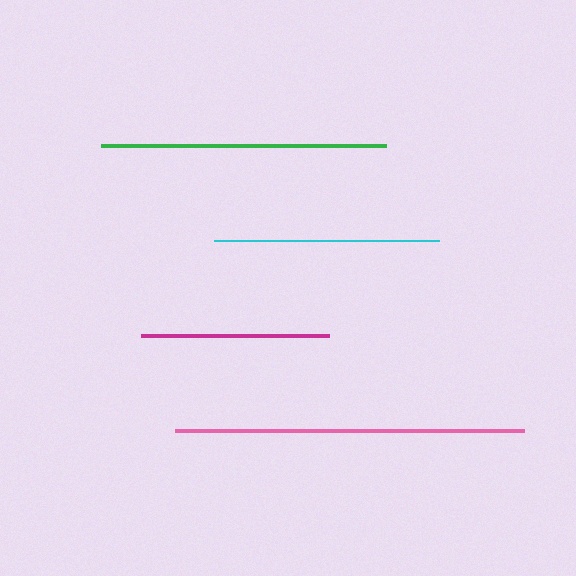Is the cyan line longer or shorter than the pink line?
The pink line is longer than the cyan line.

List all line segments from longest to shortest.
From longest to shortest: pink, green, cyan, magenta.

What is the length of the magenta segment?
The magenta segment is approximately 187 pixels long.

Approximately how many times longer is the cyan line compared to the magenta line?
The cyan line is approximately 1.2 times the length of the magenta line.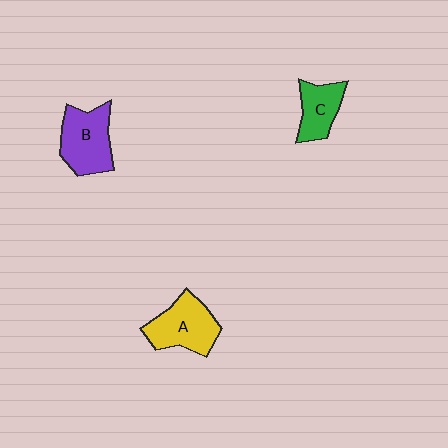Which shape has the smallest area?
Shape C (green).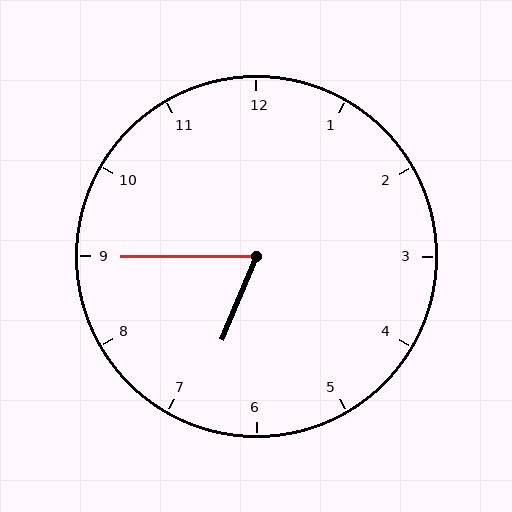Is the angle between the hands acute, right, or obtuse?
It is acute.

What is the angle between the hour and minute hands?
Approximately 68 degrees.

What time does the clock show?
6:45.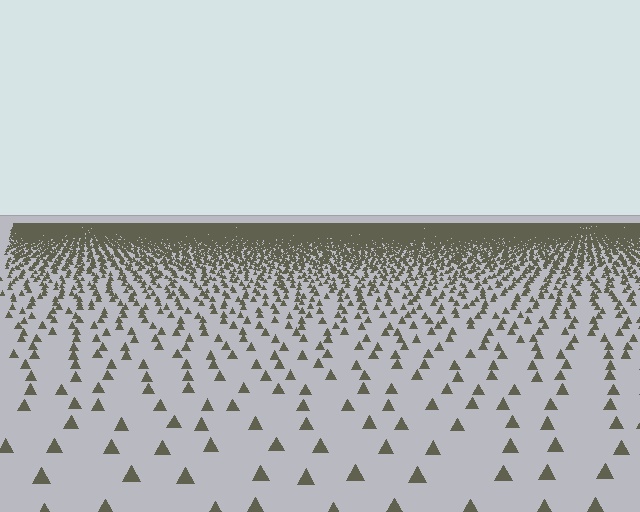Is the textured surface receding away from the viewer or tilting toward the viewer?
The surface is receding away from the viewer. Texture elements get smaller and denser toward the top.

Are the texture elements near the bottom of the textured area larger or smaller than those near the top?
Larger. Near the bottom, elements are closer to the viewer and appear at a bigger on-screen size.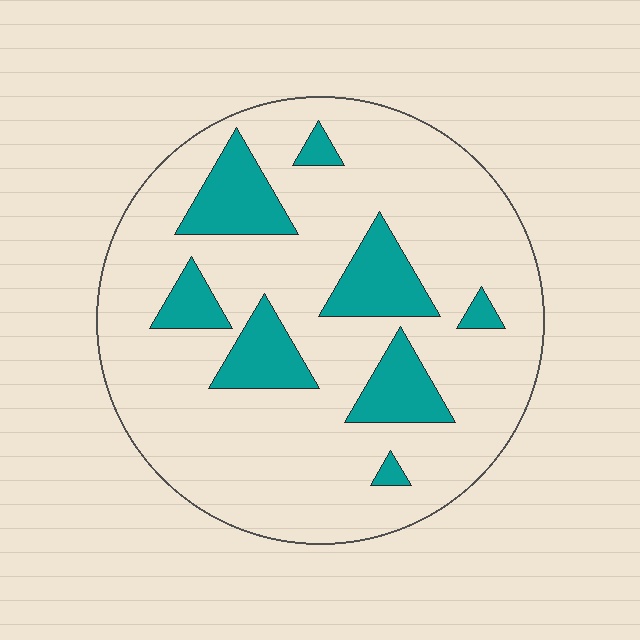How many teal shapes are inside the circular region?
8.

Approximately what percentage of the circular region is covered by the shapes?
Approximately 20%.